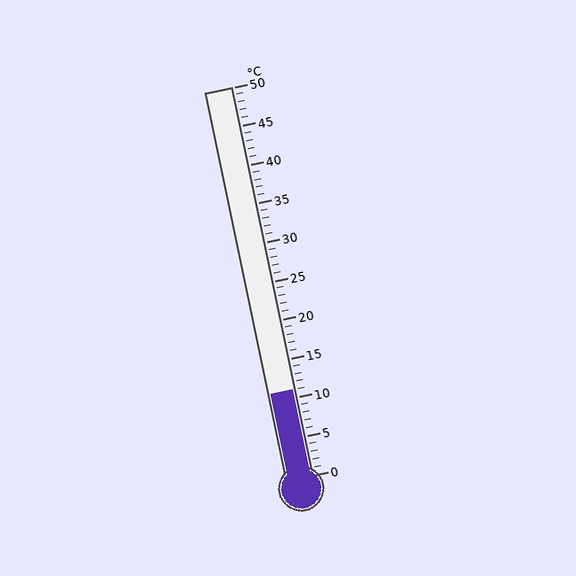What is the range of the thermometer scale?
The thermometer scale ranges from 0°C to 50°C.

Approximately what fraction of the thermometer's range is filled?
The thermometer is filled to approximately 20% of its range.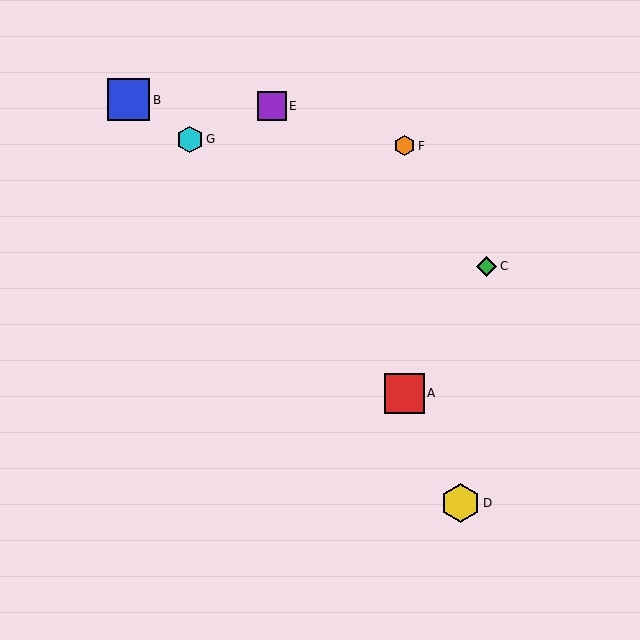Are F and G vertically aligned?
No, F is at x≈404 and G is at x≈190.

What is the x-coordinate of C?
Object C is at x≈486.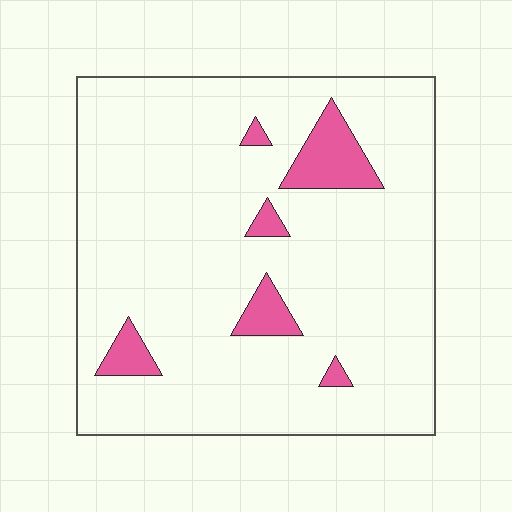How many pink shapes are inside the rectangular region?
6.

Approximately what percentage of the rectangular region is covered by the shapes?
Approximately 10%.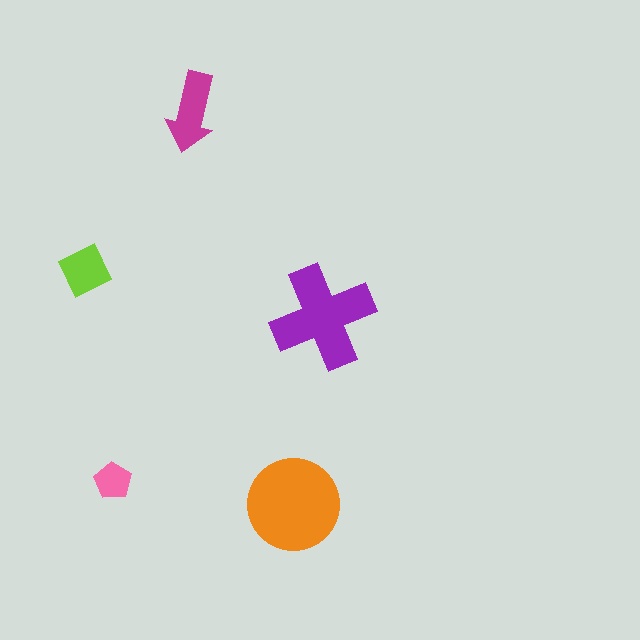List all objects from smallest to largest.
The pink pentagon, the lime diamond, the magenta arrow, the purple cross, the orange circle.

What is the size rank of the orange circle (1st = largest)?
1st.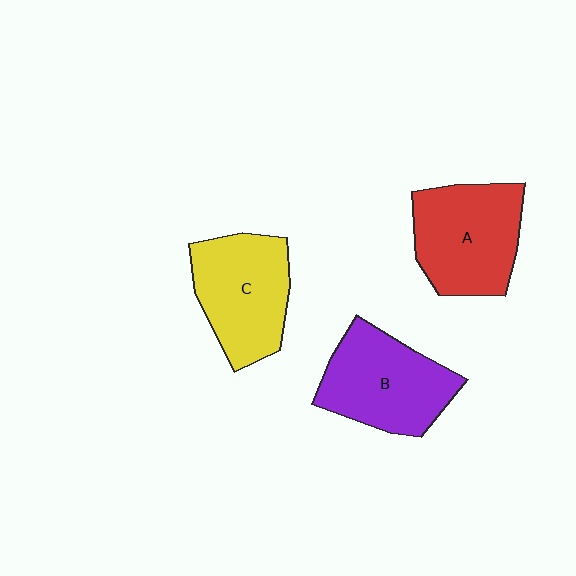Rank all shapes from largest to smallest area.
From largest to smallest: A (red), B (purple), C (yellow).